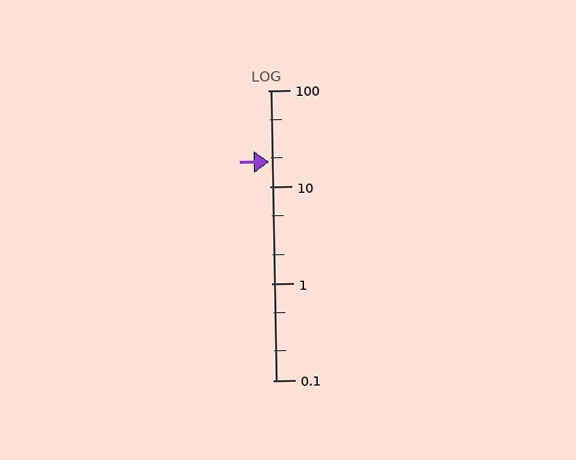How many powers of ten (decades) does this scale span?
The scale spans 3 decades, from 0.1 to 100.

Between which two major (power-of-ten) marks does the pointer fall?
The pointer is between 10 and 100.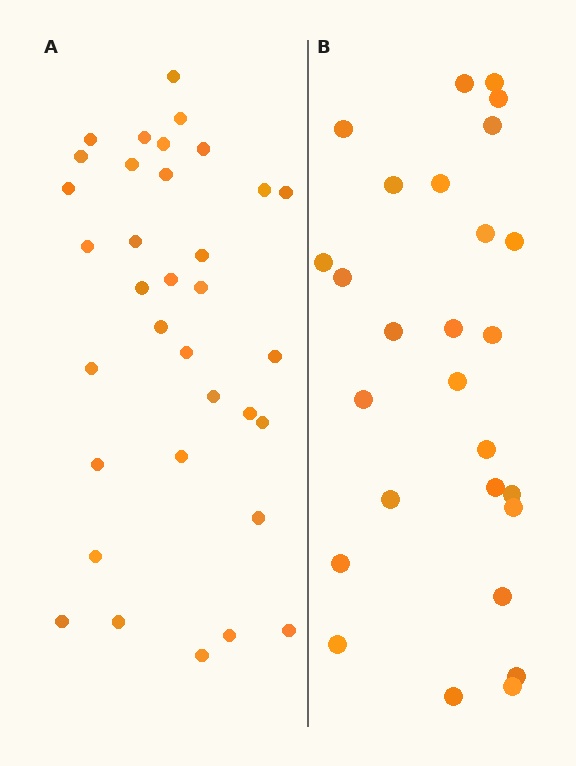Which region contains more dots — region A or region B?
Region A (the left region) has more dots.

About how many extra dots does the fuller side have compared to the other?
Region A has roughly 8 or so more dots than region B.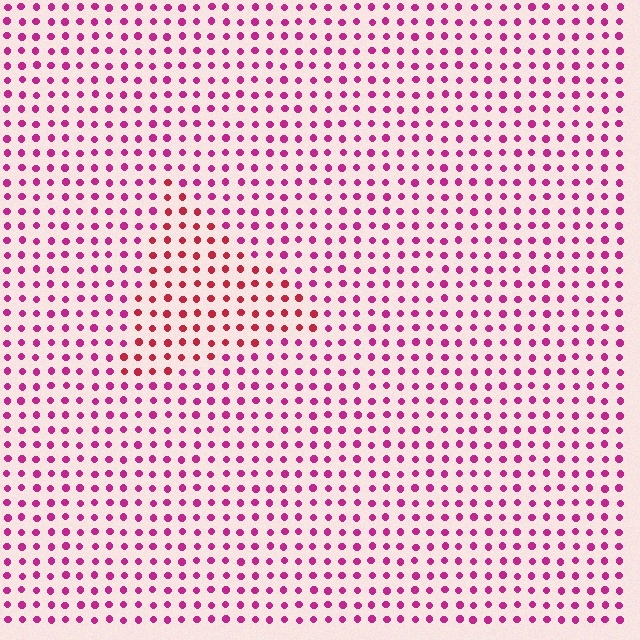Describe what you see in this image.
The image is filled with small magenta elements in a uniform arrangement. A triangle-shaped region is visible where the elements are tinted to a slightly different hue, forming a subtle color boundary.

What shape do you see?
I see a triangle.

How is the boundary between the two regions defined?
The boundary is defined purely by a slight shift in hue (about 31 degrees). Spacing, size, and orientation are identical on both sides.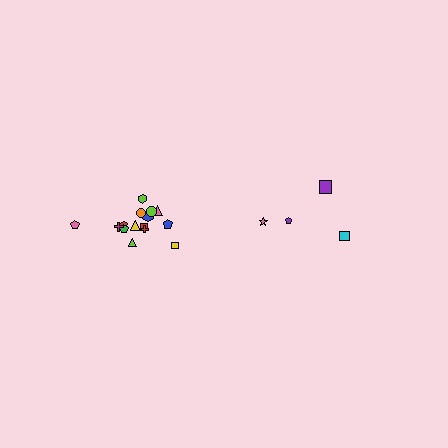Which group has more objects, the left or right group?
The left group.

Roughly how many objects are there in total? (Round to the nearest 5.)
Roughly 20 objects in total.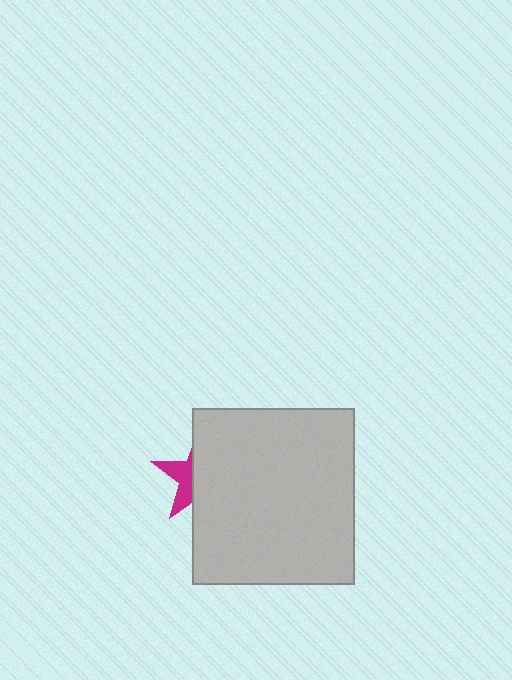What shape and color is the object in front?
The object in front is a light gray rectangle.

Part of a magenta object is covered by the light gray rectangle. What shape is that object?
It is a star.